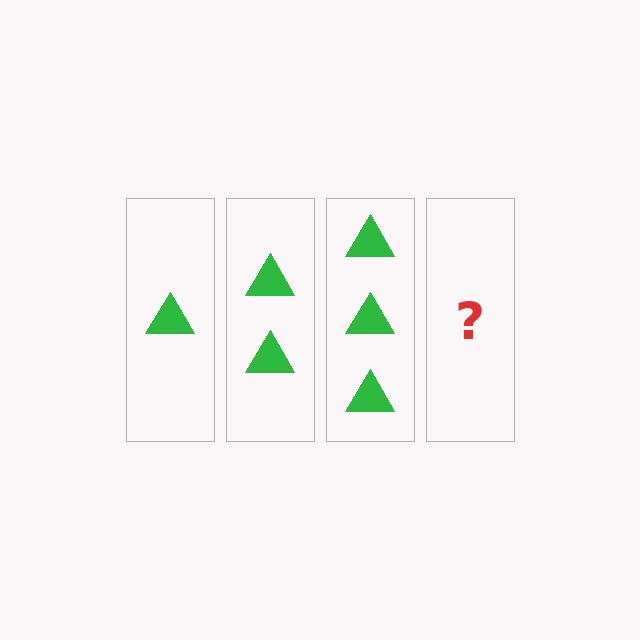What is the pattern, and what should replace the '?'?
The pattern is that each step adds one more triangle. The '?' should be 4 triangles.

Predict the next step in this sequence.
The next step is 4 triangles.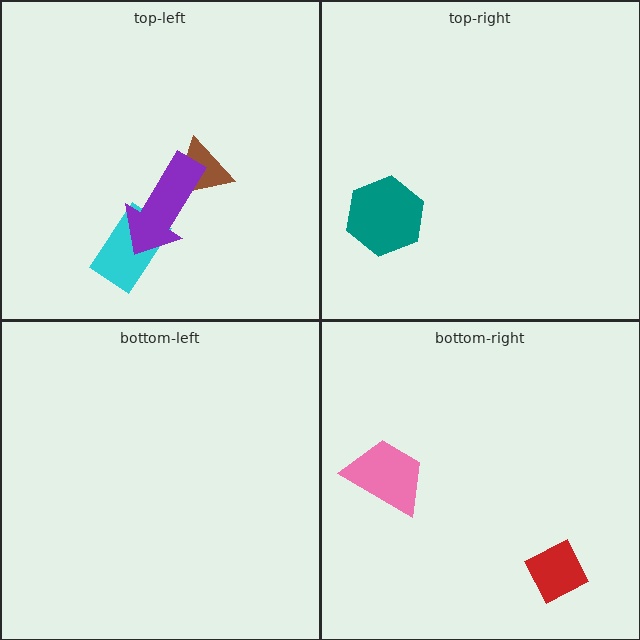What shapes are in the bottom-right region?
The pink trapezoid, the red diamond.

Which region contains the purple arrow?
The top-left region.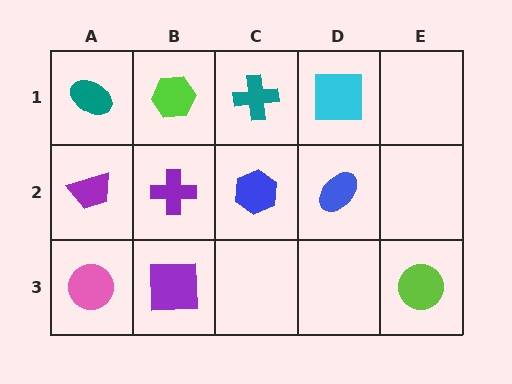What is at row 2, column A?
A purple trapezoid.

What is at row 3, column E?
A lime circle.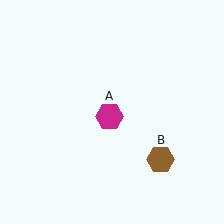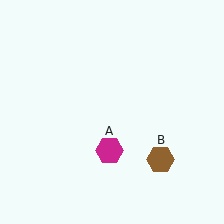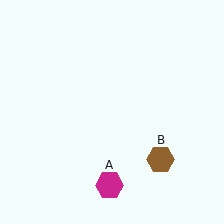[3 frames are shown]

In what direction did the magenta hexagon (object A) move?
The magenta hexagon (object A) moved down.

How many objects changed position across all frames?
1 object changed position: magenta hexagon (object A).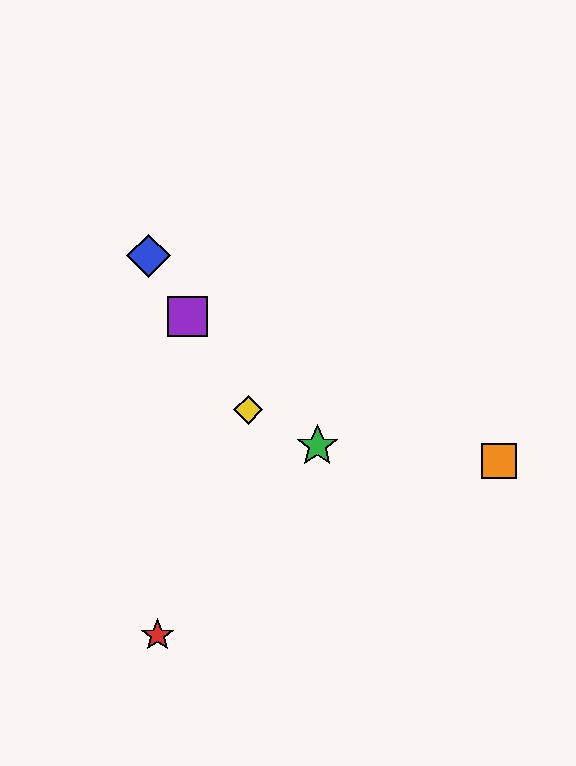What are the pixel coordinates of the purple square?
The purple square is at (188, 316).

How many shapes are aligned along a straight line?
3 shapes (the blue diamond, the yellow diamond, the purple square) are aligned along a straight line.